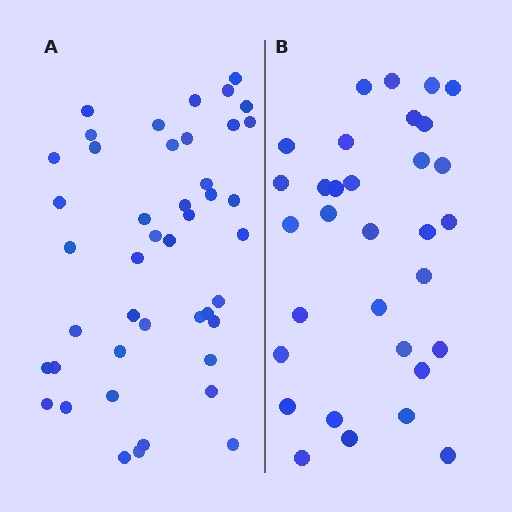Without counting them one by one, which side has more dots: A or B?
Region A (the left region) has more dots.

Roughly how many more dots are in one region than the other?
Region A has roughly 12 or so more dots than region B.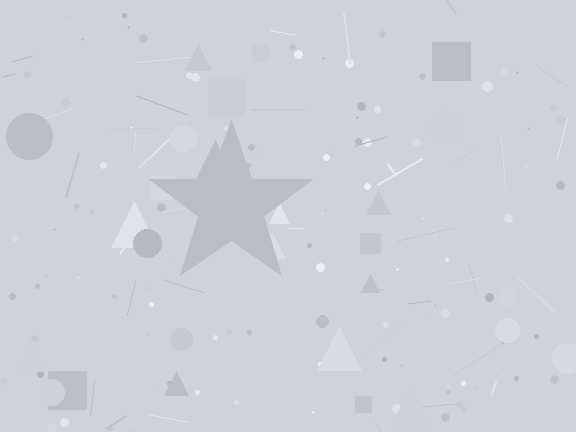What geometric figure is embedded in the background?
A star is embedded in the background.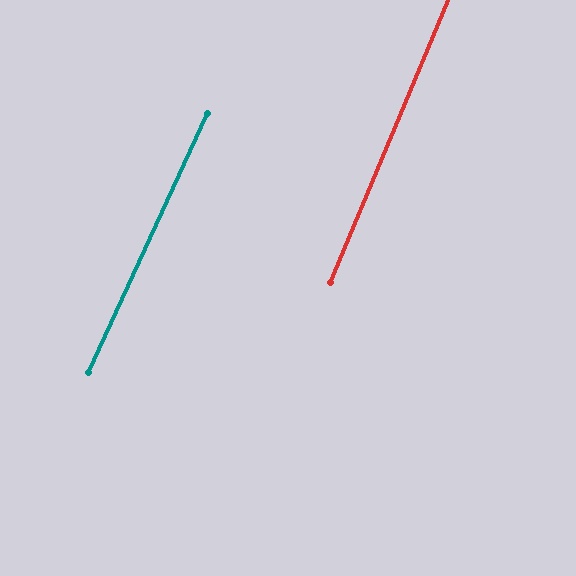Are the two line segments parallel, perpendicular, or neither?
Parallel — their directions differ by only 1.8°.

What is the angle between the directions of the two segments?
Approximately 2 degrees.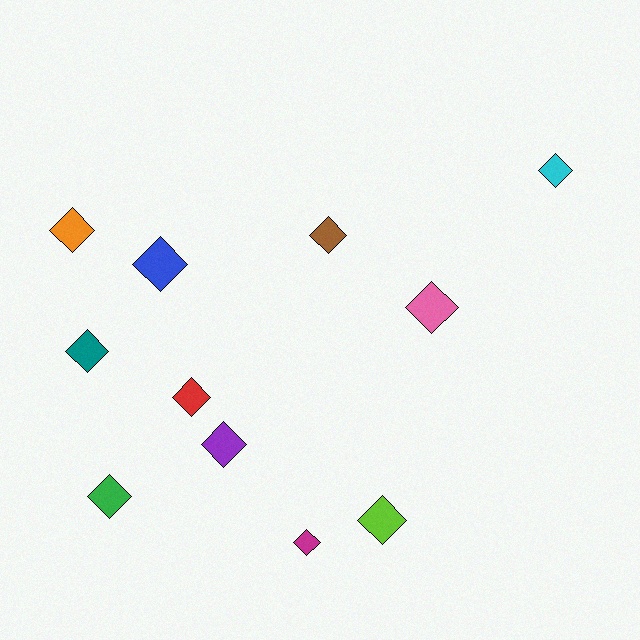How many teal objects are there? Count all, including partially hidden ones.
There is 1 teal object.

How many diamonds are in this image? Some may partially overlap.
There are 11 diamonds.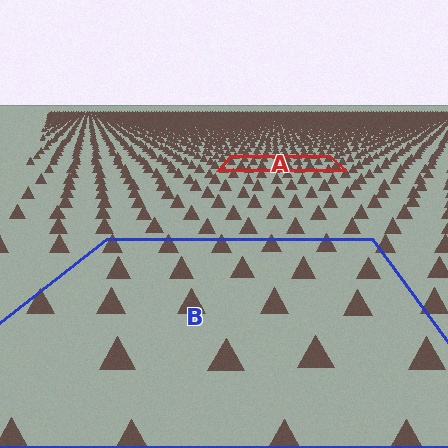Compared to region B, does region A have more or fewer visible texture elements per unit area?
Region A has more texture elements per unit area — they are packed more densely because it is farther away.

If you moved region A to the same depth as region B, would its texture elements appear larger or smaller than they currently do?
They would appear larger. At a closer depth, the same texture elements are projected at a bigger on-screen size.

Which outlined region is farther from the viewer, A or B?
Region A is farther from the viewer — the texture elements inside it appear smaller and more densely packed.